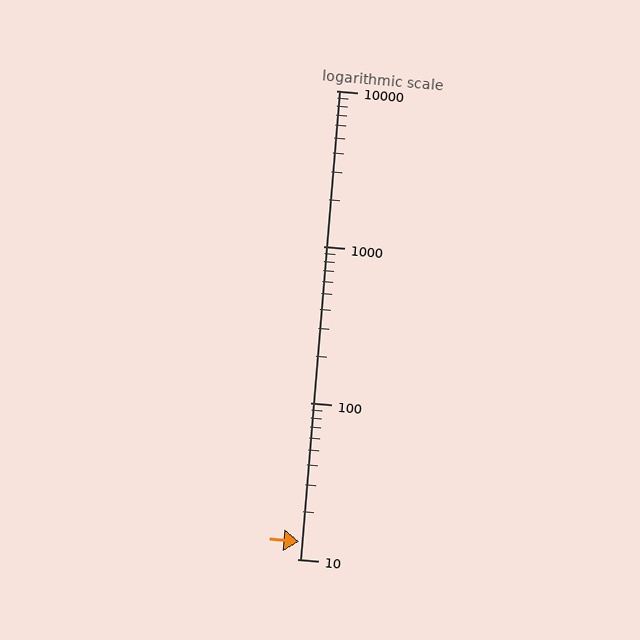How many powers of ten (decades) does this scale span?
The scale spans 3 decades, from 10 to 10000.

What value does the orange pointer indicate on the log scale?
The pointer indicates approximately 13.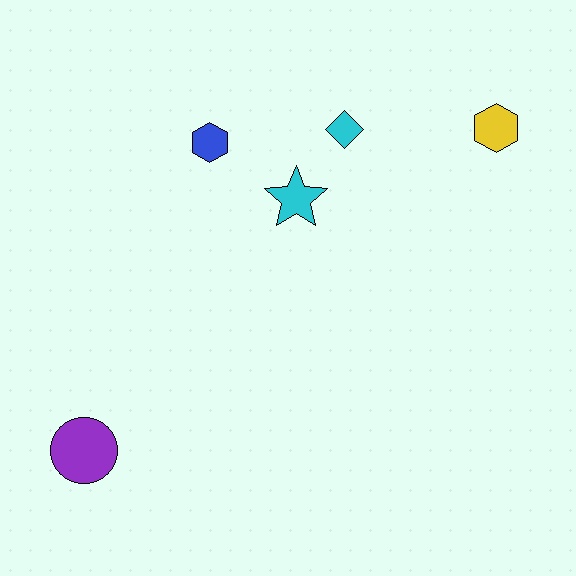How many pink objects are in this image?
There are no pink objects.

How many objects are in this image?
There are 5 objects.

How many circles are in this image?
There is 1 circle.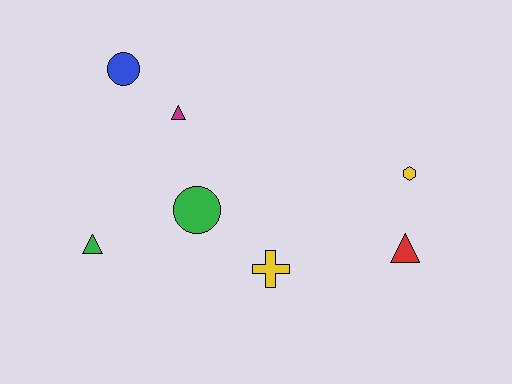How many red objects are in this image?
There is 1 red object.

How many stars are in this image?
There are no stars.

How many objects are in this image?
There are 7 objects.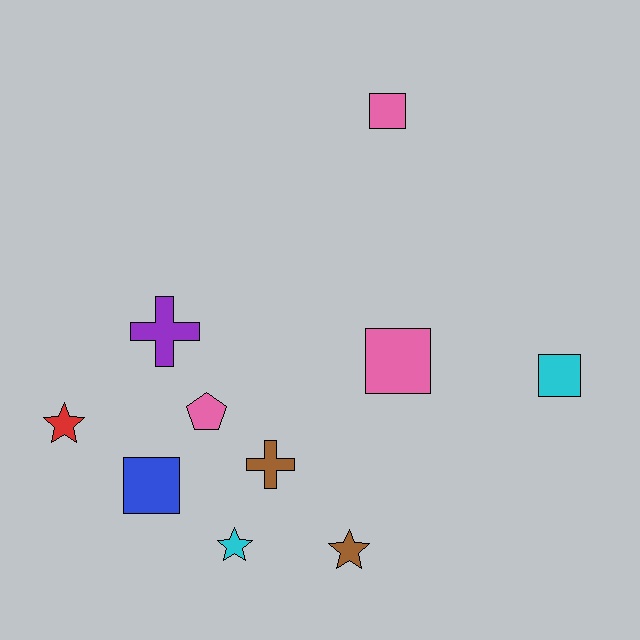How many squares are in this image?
There are 4 squares.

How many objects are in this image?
There are 10 objects.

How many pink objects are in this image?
There are 3 pink objects.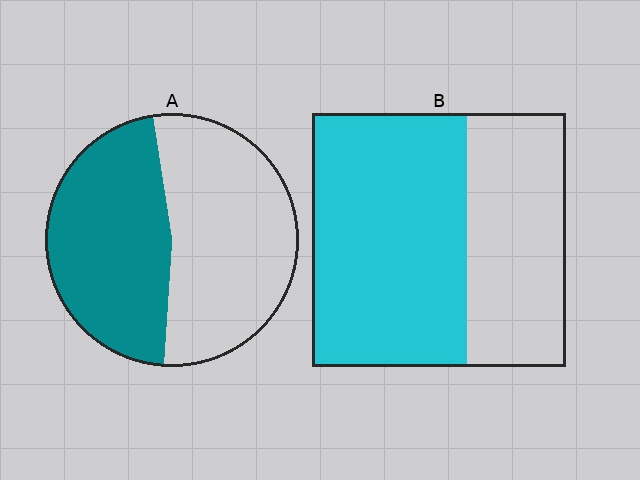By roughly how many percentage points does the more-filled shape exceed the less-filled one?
By roughly 15 percentage points (B over A).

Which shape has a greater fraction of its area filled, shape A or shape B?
Shape B.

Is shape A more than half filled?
Roughly half.